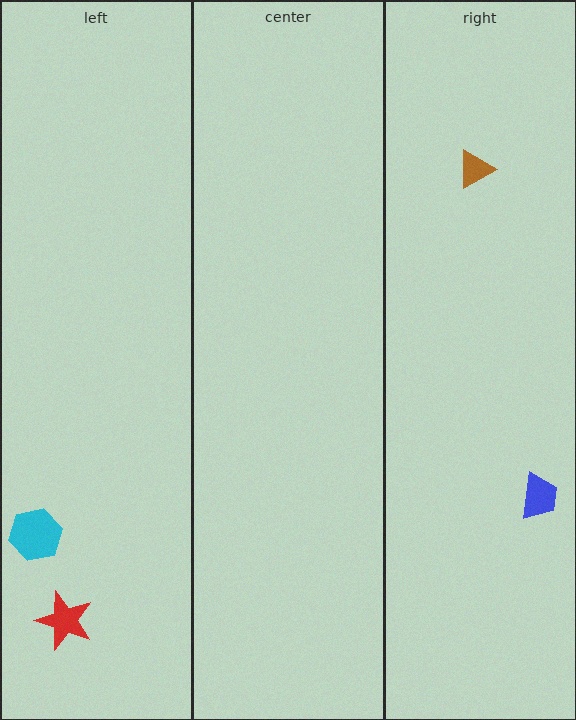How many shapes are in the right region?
2.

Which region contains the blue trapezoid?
The right region.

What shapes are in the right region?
The brown triangle, the blue trapezoid.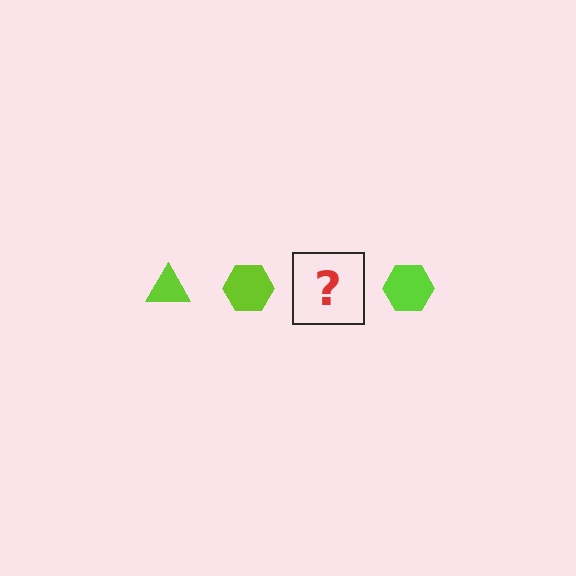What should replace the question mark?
The question mark should be replaced with a lime triangle.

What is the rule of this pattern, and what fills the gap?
The rule is that the pattern cycles through triangle, hexagon shapes in lime. The gap should be filled with a lime triangle.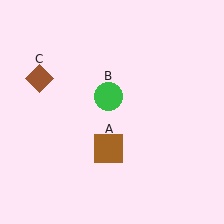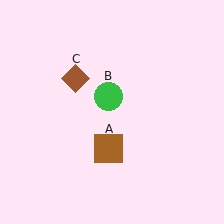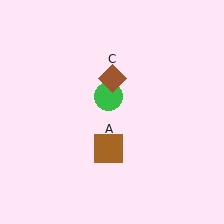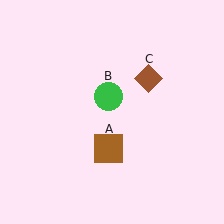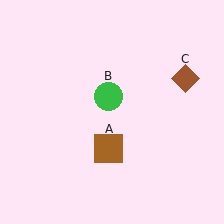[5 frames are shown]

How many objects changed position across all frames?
1 object changed position: brown diamond (object C).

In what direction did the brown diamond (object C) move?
The brown diamond (object C) moved right.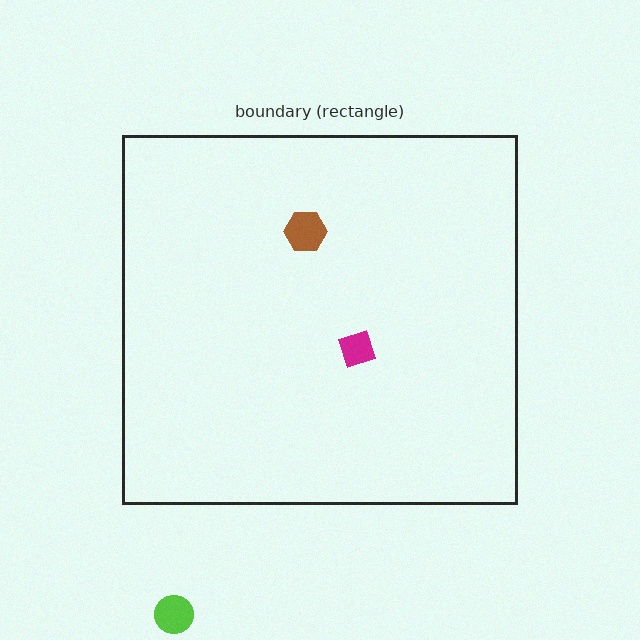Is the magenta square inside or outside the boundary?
Inside.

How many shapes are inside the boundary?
2 inside, 1 outside.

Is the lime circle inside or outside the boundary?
Outside.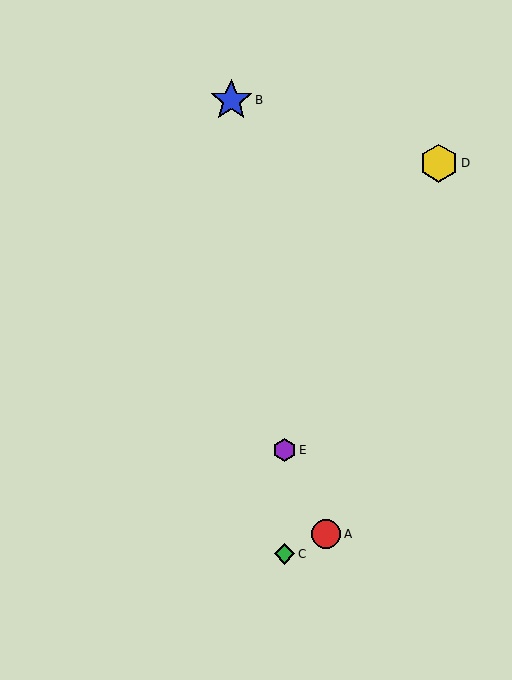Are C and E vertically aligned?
Yes, both are at x≈285.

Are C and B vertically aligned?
No, C is at x≈285 and B is at x≈231.